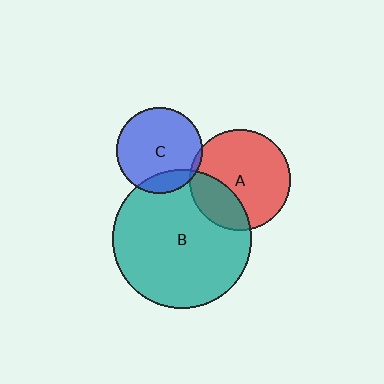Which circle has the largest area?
Circle B (teal).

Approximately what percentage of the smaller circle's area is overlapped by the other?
Approximately 5%.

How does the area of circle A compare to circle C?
Approximately 1.4 times.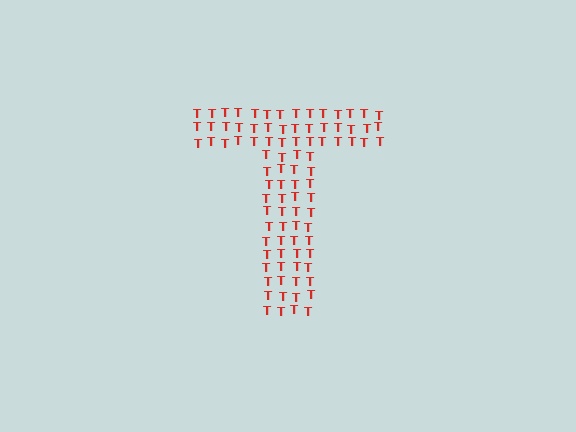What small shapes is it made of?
It is made of small letter T's.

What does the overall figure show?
The overall figure shows the letter T.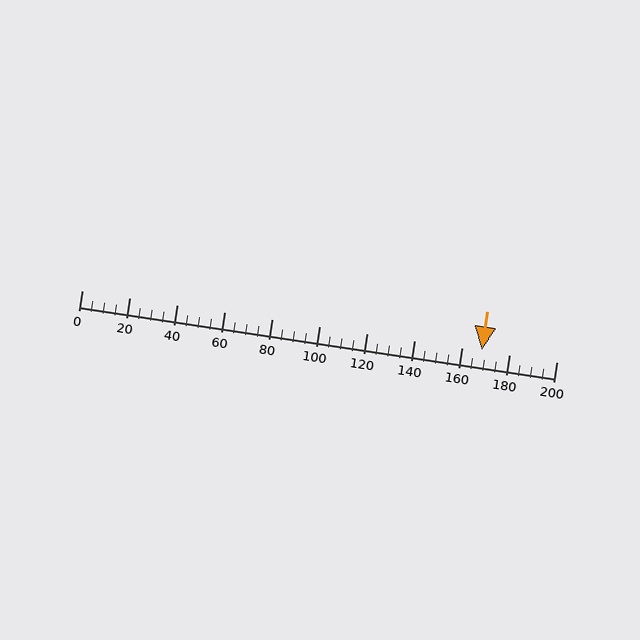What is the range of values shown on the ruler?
The ruler shows values from 0 to 200.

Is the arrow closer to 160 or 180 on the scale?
The arrow is closer to 160.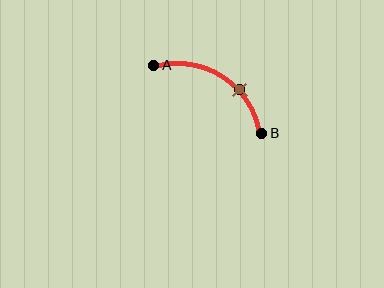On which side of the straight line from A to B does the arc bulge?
The arc bulges above the straight line connecting A and B.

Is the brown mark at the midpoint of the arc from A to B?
No. The brown mark lies on the arc but is closer to endpoint B. The arc midpoint would be at the point on the curve equidistant along the arc from both A and B.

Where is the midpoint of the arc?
The arc midpoint is the point on the curve farthest from the straight line joining A and B. It sits above that line.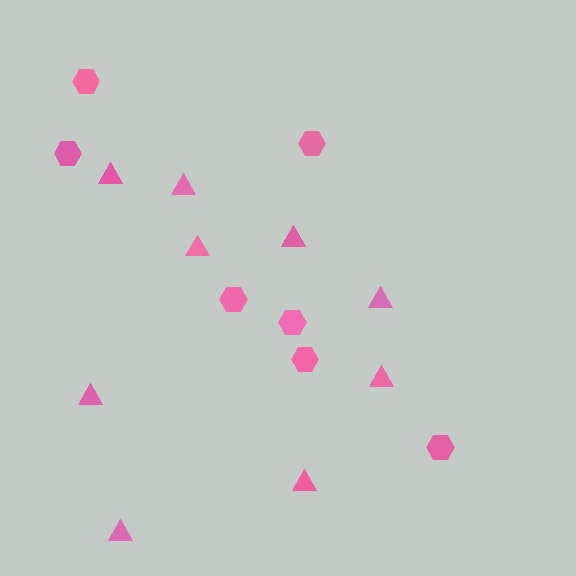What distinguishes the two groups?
There are 2 groups: one group of hexagons (7) and one group of triangles (9).